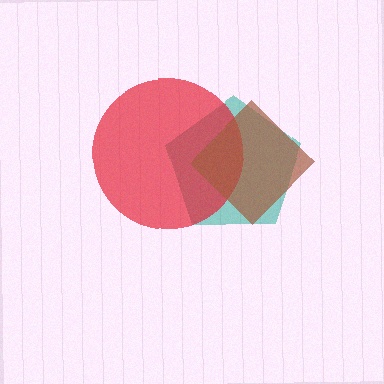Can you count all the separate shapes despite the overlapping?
Yes, there are 3 separate shapes.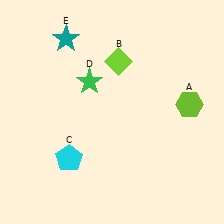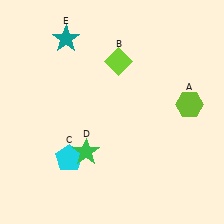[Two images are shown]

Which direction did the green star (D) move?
The green star (D) moved down.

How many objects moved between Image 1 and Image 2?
1 object moved between the two images.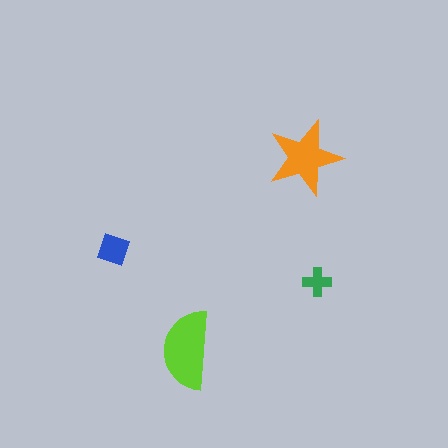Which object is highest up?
The orange star is topmost.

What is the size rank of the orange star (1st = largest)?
2nd.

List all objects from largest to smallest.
The lime semicircle, the orange star, the blue diamond, the green cross.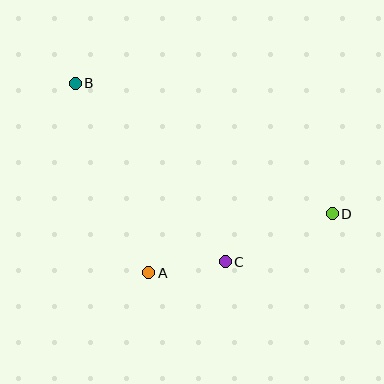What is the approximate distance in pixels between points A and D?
The distance between A and D is approximately 193 pixels.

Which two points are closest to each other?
Points A and C are closest to each other.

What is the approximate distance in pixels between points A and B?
The distance between A and B is approximately 203 pixels.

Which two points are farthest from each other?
Points B and D are farthest from each other.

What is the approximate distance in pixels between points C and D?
The distance between C and D is approximately 117 pixels.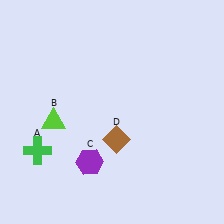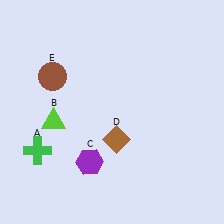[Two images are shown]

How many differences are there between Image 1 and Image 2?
There is 1 difference between the two images.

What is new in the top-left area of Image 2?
A brown circle (E) was added in the top-left area of Image 2.